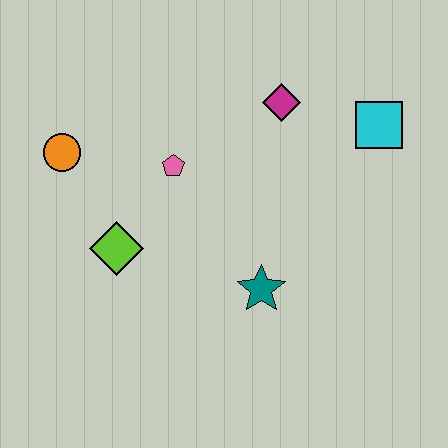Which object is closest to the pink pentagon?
The lime diamond is closest to the pink pentagon.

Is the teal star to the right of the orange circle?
Yes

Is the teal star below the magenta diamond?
Yes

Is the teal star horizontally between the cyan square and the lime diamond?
Yes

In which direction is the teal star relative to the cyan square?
The teal star is below the cyan square.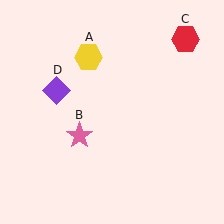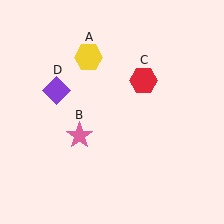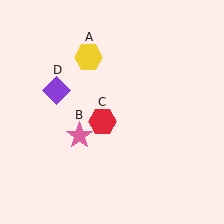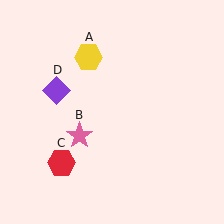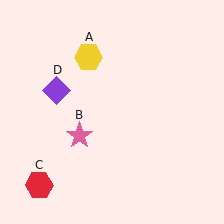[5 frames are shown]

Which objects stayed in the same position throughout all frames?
Yellow hexagon (object A) and pink star (object B) and purple diamond (object D) remained stationary.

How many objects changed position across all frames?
1 object changed position: red hexagon (object C).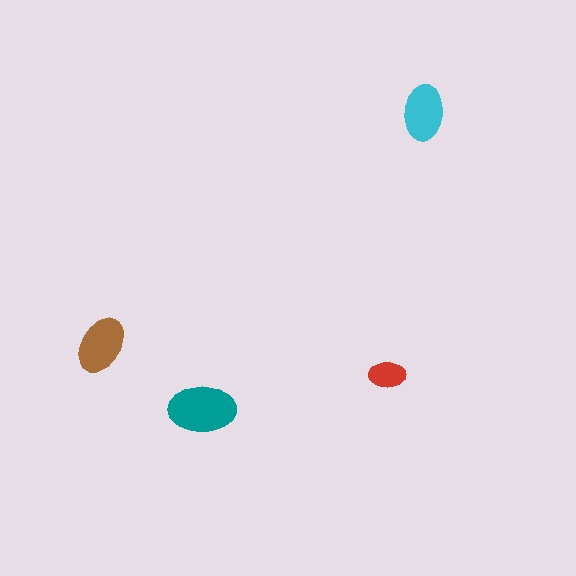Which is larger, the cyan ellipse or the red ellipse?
The cyan one.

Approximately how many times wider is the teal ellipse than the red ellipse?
About 2 times wider.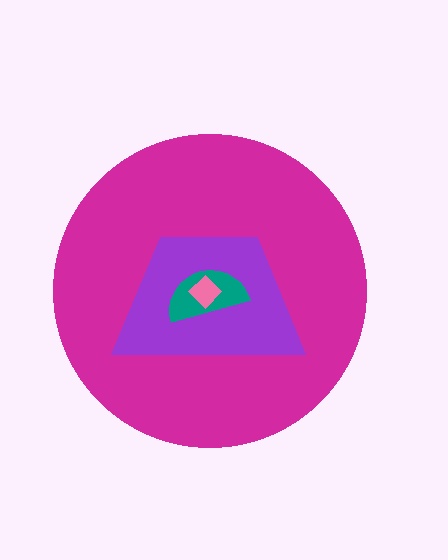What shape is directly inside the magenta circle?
The purple trapezoid.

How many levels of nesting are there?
4.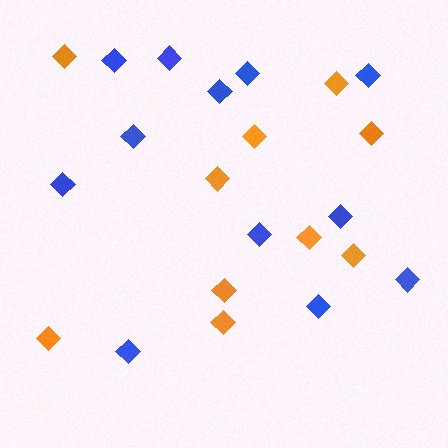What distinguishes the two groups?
There are 2 groups: one group of blue diamonds (12) and one group of orange diamonds (10).